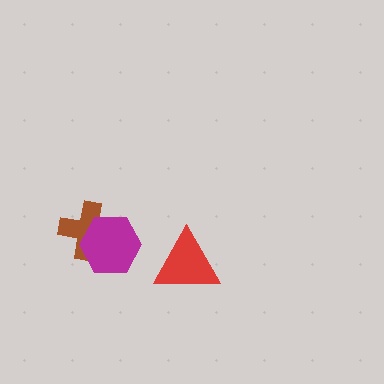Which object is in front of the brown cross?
The magenta hexagon is in front of the brown cross.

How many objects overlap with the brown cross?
1 object overlaps with the brown cross.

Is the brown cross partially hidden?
Yes, it is partially covered by another shape.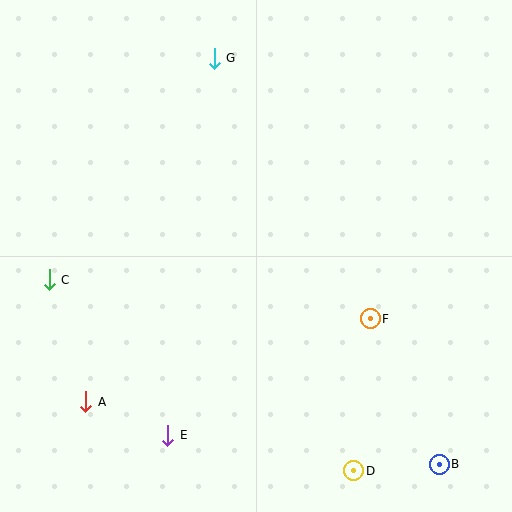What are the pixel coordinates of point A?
Point A is at (86, 402).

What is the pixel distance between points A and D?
The distance between A and D is 277 pixels.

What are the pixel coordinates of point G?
Point G is at (214, 58).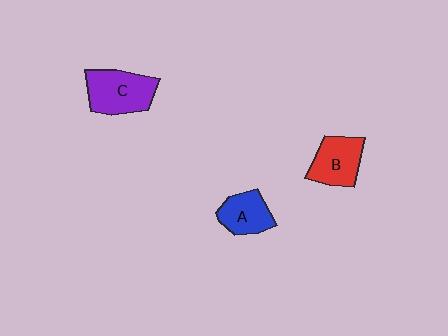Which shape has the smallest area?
Shape A (blue).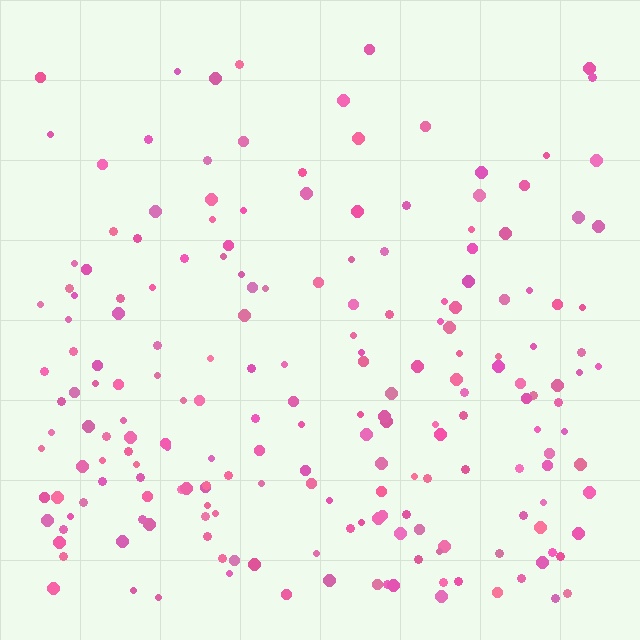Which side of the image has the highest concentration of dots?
The bottom.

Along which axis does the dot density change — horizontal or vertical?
Vertical.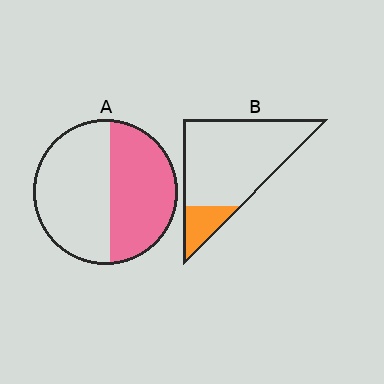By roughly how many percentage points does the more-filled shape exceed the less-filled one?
By roughly 30 percentage points (A over B).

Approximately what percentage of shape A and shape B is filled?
A is approximately 45% and B is approximately 15%.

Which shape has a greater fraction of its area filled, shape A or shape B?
Shape A.